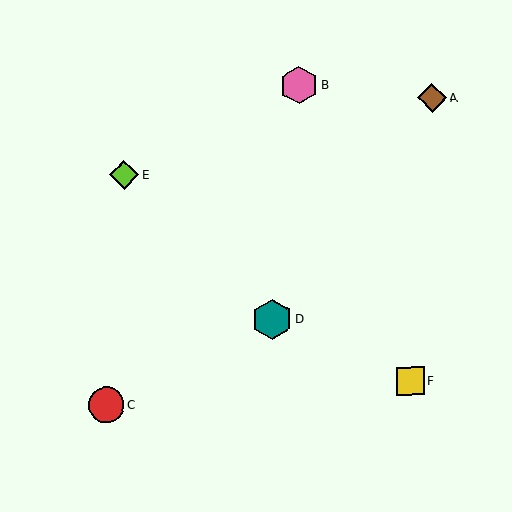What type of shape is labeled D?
Shape D is a teal hexagon.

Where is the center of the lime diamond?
The center of the lime diamond is at (124, 175).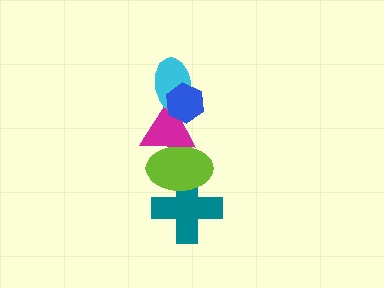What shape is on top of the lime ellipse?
The magenta triangle is on top of the lime ellipse.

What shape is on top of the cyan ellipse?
The blue hexagon is on top of the cyan ellipse.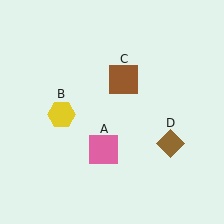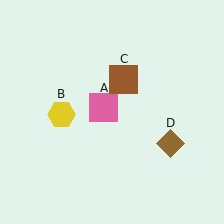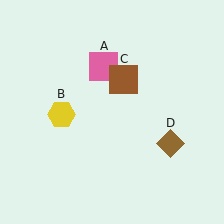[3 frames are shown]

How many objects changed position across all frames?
1 object changed position: pink square (object A).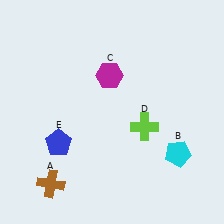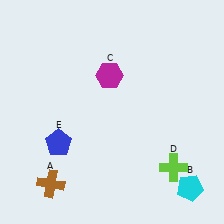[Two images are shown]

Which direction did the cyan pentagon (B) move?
The cyan pentagon (B) moved down.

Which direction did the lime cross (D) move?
The lime cross (D) moved down.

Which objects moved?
The objects that moved are: the cyan pentagon (B), the lime cross (D).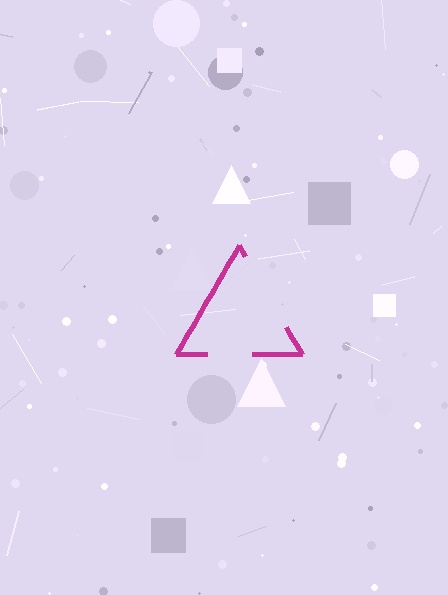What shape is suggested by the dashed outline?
The dashed outline suggests a triangle.